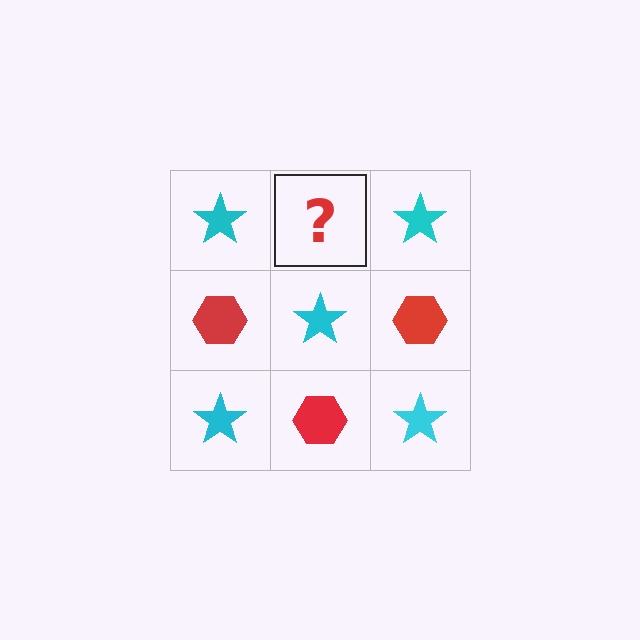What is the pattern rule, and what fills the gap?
The rule is that it alternates cyan star and red hexagon in a checkerboard pattern. The gap should be filled with a red hexagon.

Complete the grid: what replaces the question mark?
The question mark should be replaced with a red hexagon.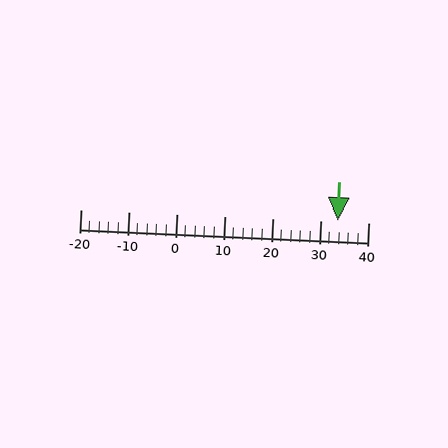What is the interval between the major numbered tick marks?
The major tick marks are spaced 10 units apart.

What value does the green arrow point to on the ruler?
The green arrow points to approximately 34.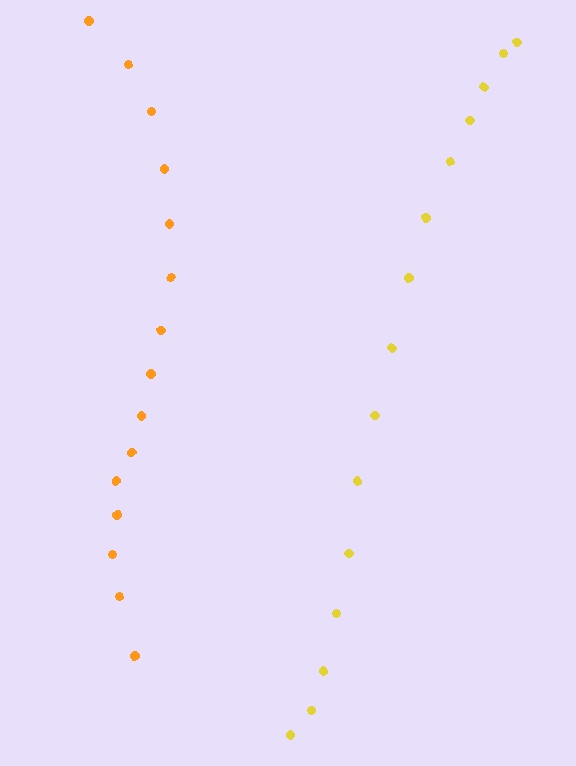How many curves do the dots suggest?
There are 2 distinct paths.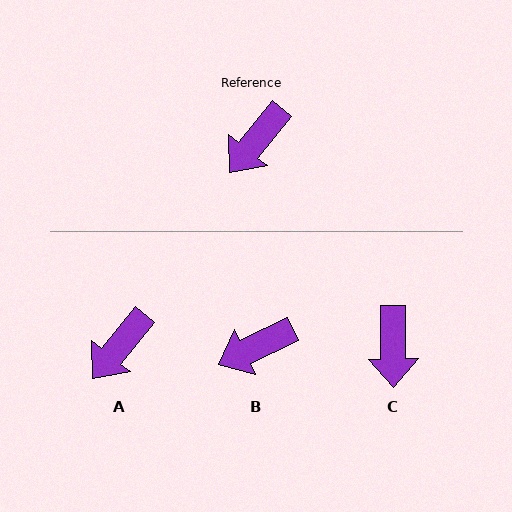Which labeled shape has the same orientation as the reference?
A.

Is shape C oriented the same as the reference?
No, it is off by about 40 degrees.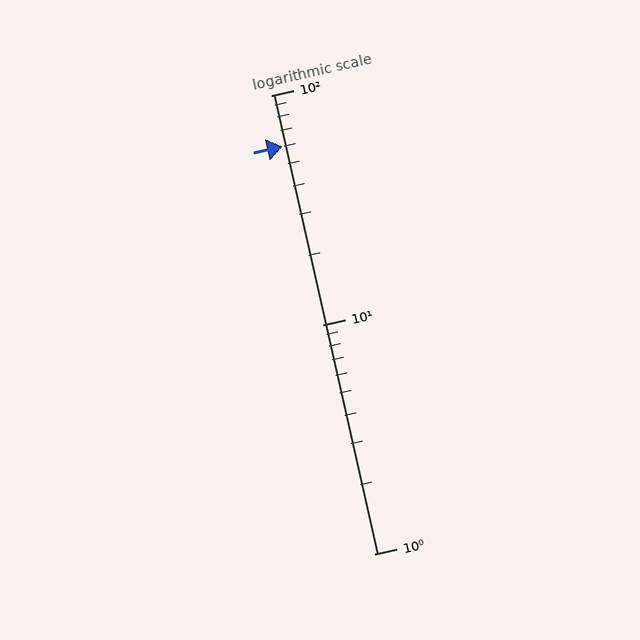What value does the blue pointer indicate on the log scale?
The pointer indicates approximately 60.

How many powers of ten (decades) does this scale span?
The scale spans 2 decades, from 1 to 100.